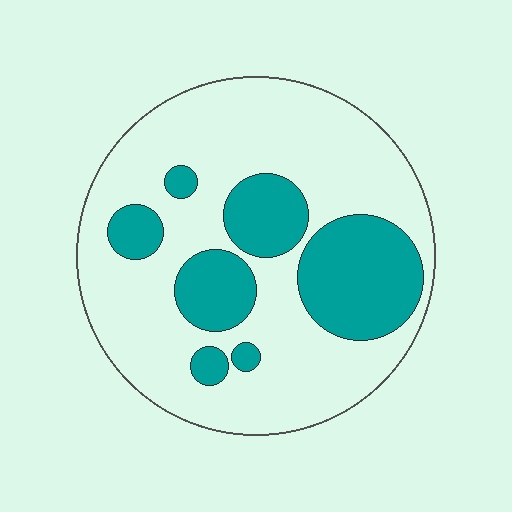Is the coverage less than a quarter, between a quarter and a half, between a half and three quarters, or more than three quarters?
Between a quarter and a half.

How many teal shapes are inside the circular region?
7.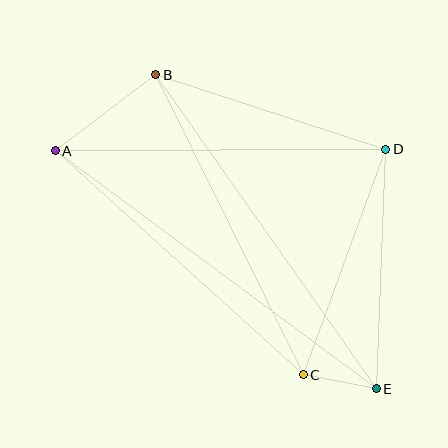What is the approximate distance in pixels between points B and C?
The distance between B and C is approximately 334 pixels.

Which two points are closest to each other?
Points C and E are closest to each other.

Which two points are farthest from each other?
Points A and E are farthest from each other.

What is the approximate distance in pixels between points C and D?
The distance between C and D is approximately 240 pixels.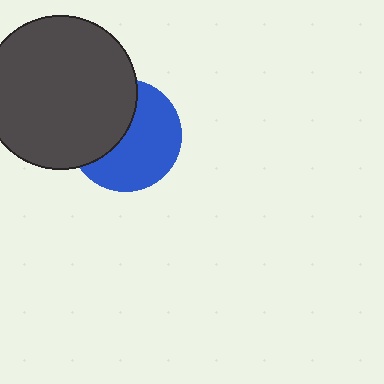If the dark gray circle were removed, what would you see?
You would see the complete blue circle.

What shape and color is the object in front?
The object in front is a dark gray circle.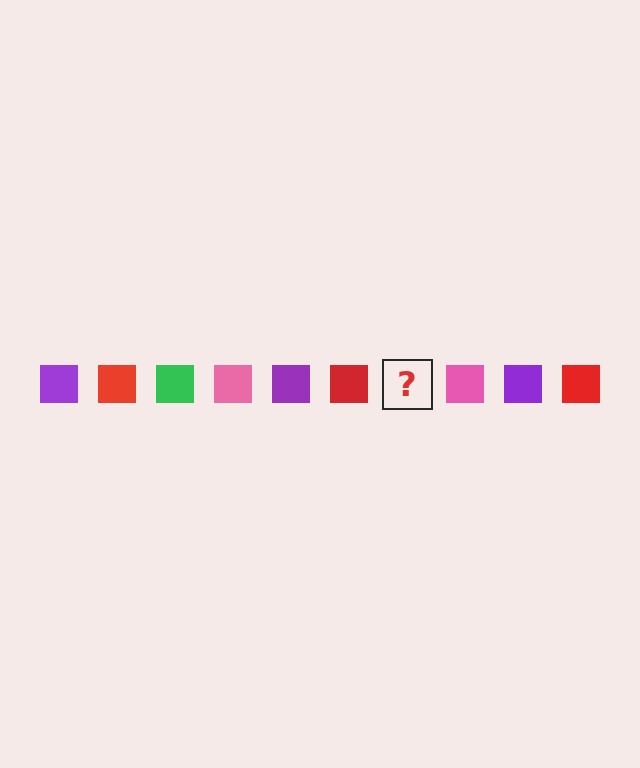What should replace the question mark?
The question mark should be replaced with a green square.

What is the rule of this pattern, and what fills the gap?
The rule is that the pattern cycles through purple, red, green, pink squares. The gap should be filled with a green square.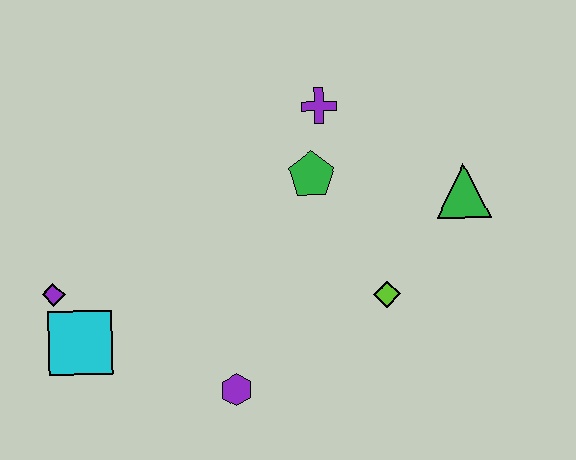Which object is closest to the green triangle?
The lime diamond is closest to the green triangle.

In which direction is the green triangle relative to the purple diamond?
The green triangle is to the right of the purple diamond.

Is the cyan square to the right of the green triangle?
No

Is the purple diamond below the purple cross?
Yes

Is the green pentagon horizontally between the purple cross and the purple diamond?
Yes